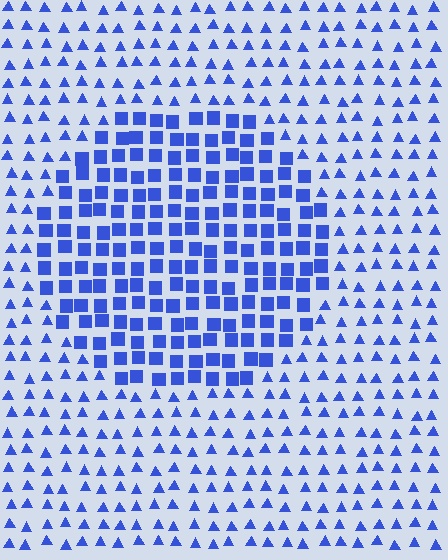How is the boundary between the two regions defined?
The boundary is defined by a change in element shape: squares inside vs. triangles outside. All elements share the same color and spacing.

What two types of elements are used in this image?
The image uses squares inside the circle region and triangles outside it.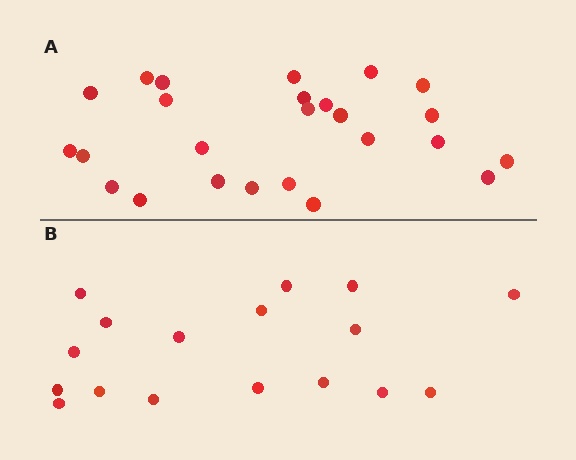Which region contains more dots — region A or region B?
Region A (the top region) has more dots.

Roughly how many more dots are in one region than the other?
Region A has roughly 8 or so more dots than region B.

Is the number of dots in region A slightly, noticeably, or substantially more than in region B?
Region A has substantially more. The ratio is roughly 1.5 to 1.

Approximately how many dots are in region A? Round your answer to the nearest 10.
About 20 dots. (The exact count is 25, which rounds to 20.)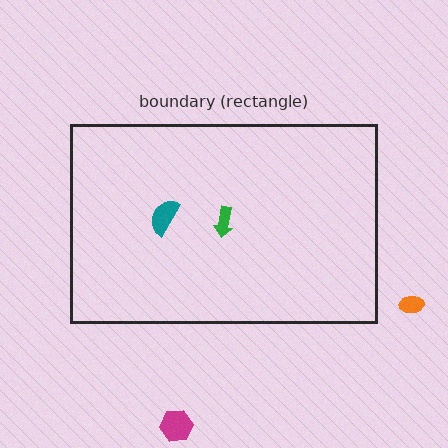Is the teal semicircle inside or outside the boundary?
Inside.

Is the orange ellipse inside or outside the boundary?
Outside.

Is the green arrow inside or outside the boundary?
Inside.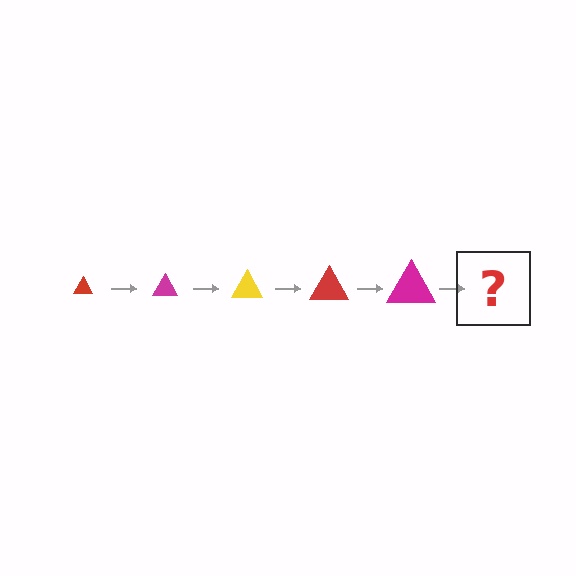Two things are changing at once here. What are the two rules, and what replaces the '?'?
The two rules are that the triangle grows larger each step and the color cycles through red, magenta, and yellow. The '?' should be a yellow triangle, larger than the previous one.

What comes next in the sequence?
The next element should be a yellow triangle, larger than the previous one.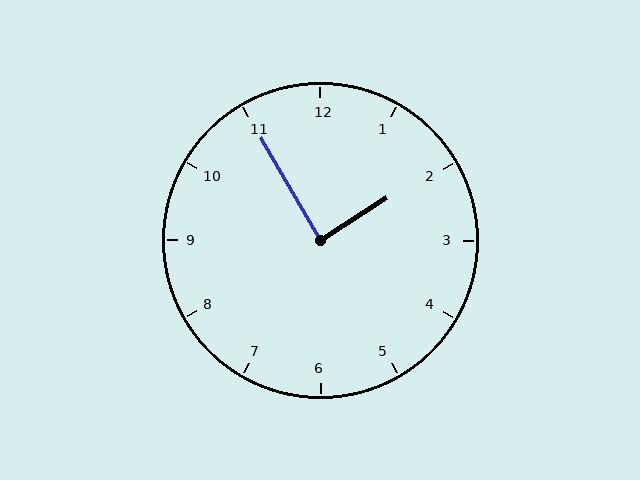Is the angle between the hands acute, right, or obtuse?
It is right.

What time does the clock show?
1:55.